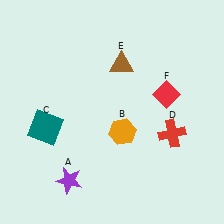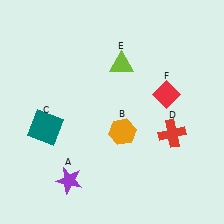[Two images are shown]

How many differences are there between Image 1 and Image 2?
There is 1 difference between the two images.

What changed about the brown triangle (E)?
In Image 1, E is brown. In Image 2, it changed to lime.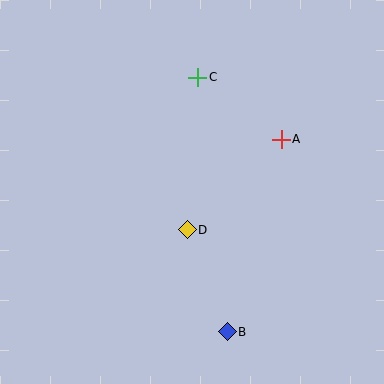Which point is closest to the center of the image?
Point D at (187, 230) is closest to the center.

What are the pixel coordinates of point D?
Point D is at (187, 230).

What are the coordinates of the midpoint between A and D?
The midpoint between A and D is at (234, 185).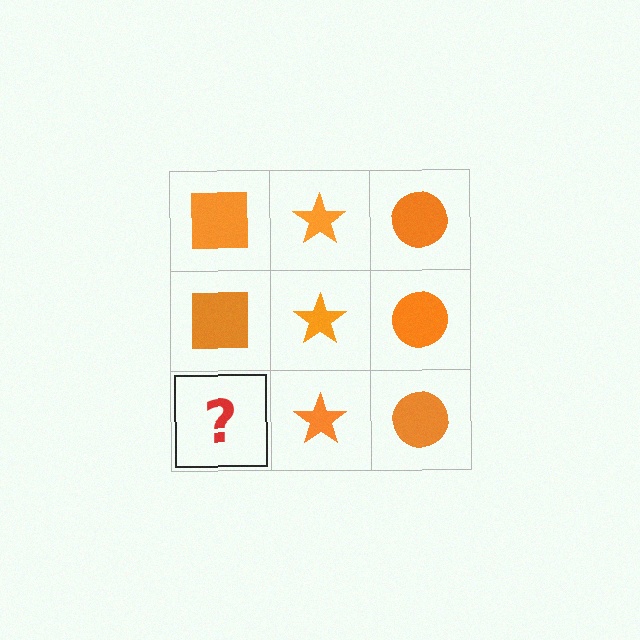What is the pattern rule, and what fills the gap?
The rule is that each column has a consistent shape. The gap should be filled with an orange square.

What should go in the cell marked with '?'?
The missing cell should contain an orange square.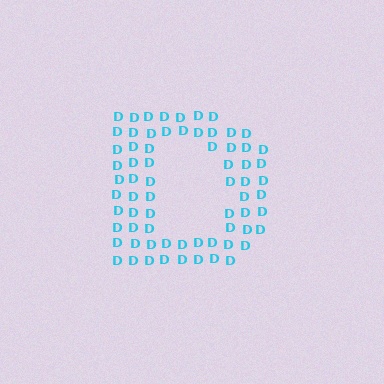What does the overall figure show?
The overall figure shows the letter D.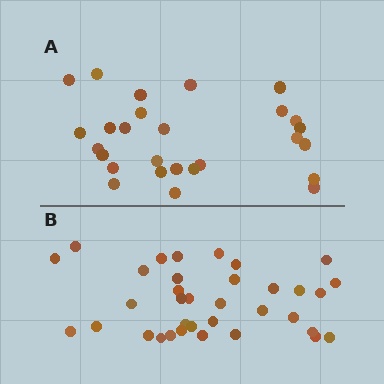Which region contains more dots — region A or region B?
Region B (the bottom region) has more dots.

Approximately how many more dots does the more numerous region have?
Region B has roughly 8 or so more dots than region A.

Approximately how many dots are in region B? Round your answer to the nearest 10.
About 40 dots. (The exact count is 35, which rounds to 40.)